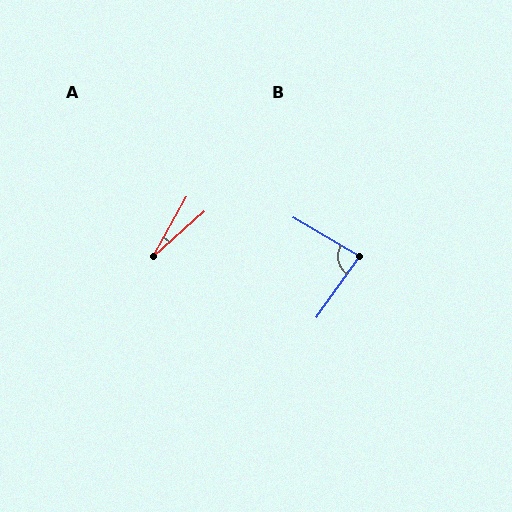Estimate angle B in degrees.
Approximately 85 degrees.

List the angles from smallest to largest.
A (19°), B (85°).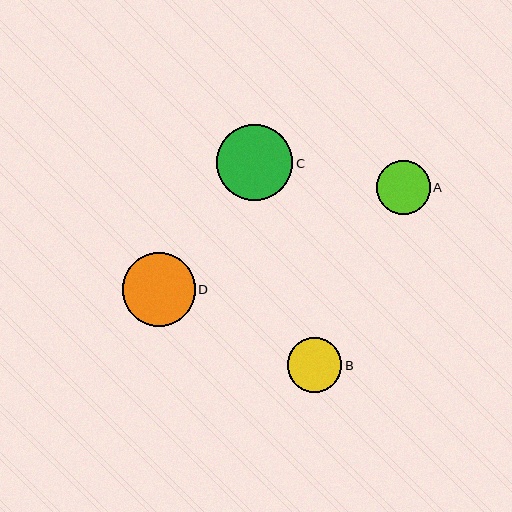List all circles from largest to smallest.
From largest to smallest: C, D, B, A.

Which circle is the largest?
Circle C is the largest with a size of approximately 76 pixels.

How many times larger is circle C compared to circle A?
Circle C is approximately 1.4 times the size of circle A.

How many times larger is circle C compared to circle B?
Circle C is approximately 1.4 times the size of circle B.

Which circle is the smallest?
Circle A is the smallest with a size of approximately 53 pixels.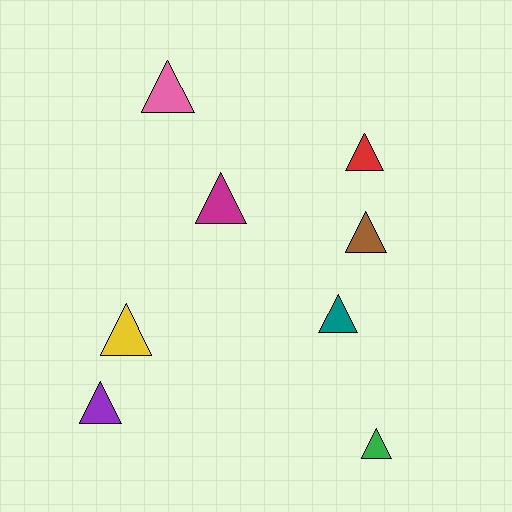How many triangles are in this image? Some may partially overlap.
There are 8 triangles.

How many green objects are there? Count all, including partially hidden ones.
There is 1 green object.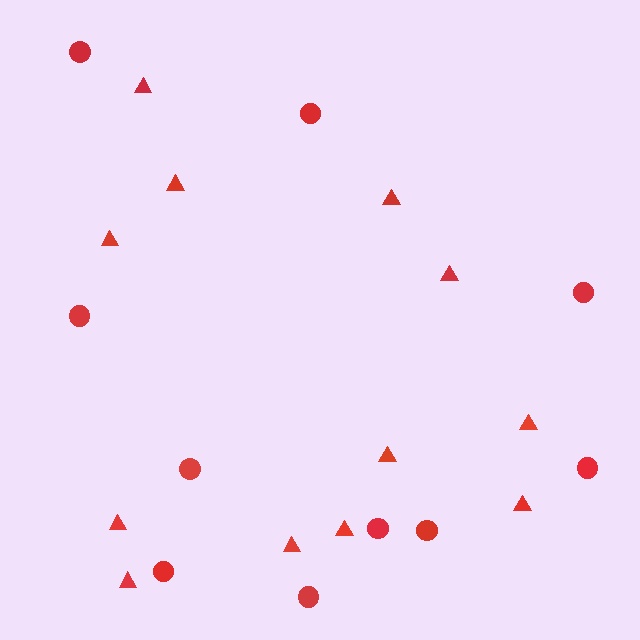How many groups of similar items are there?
There are 2 groups: one group of triangles (12) and one group of circles (10).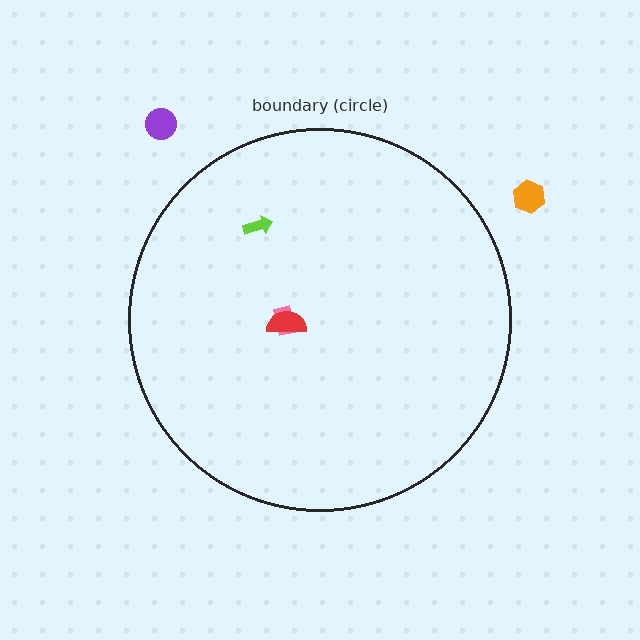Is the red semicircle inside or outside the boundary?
Inside.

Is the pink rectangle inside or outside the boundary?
Inside.